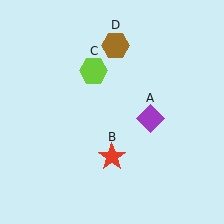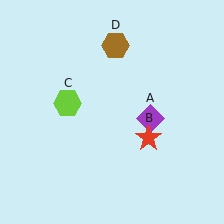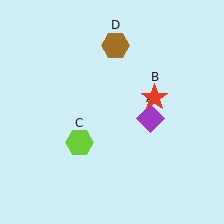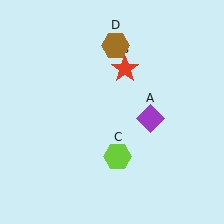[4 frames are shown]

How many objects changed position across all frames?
2 objects changed position: red star (object B), lime hexagon (object C).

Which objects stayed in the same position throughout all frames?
Purple diamond (object A) and brown hexagon (object D) remained stationary.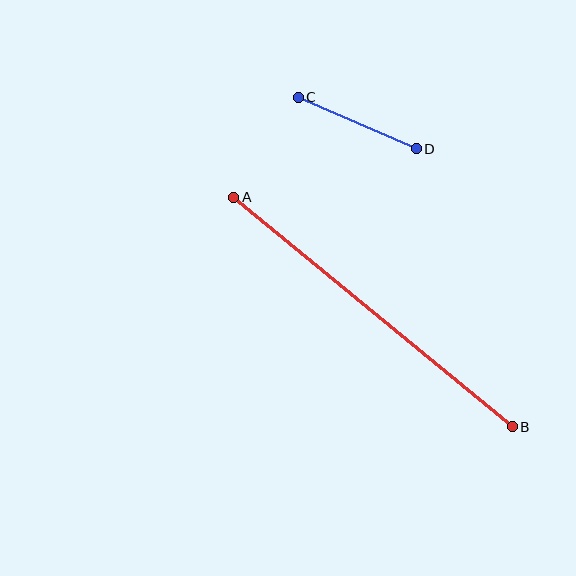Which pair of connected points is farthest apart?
Points A and B are farthest apart.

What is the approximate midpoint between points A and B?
The midpoint is at approximately (373, 312) pixels.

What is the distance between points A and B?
The distance is approximately 361 pixels.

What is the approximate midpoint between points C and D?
The midpoint is at approximately (357, 123) pixels.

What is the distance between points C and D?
The distance is approximately 129 pixels.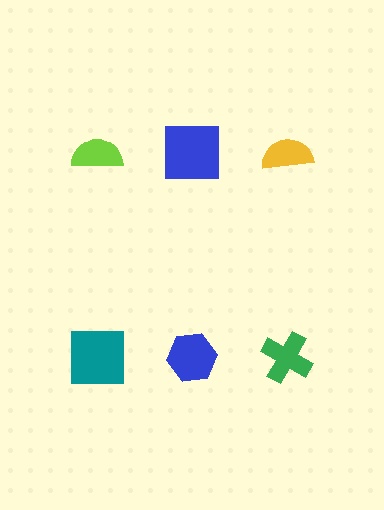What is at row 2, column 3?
A green cross.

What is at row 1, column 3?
A yellow semicircle.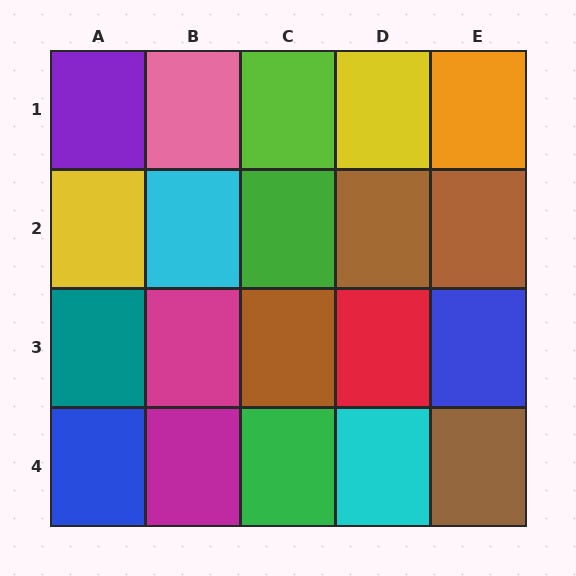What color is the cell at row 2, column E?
Brown.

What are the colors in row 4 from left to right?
Blue, magenta, green, cyan, brown.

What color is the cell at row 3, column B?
Magenta.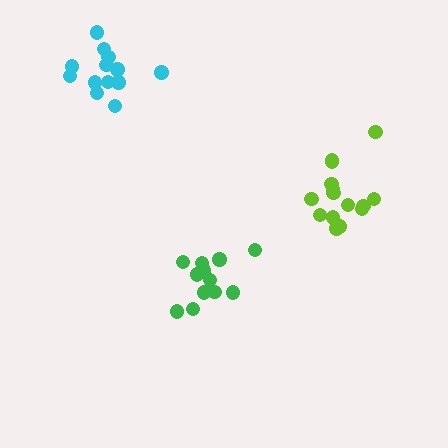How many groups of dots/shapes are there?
There are 3 groups.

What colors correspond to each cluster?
The clusters are colored: green, lime, cyan.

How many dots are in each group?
Group 1: 12 dots, Group 2: 15 dots, Group 3: 13 dots (40 total).